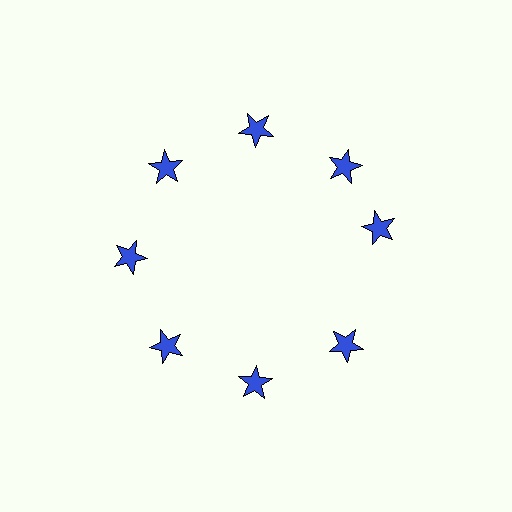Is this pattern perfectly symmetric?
No. The 8 blue stars are arranged in a ring, but one element near the 3 o'clock position is rotated out of alignment along the ring, breaking the 8-fold rotational symmetry.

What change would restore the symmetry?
The symmetry would be restored by rotating it back into even spacing with its neighbors so that all 8 stars sit at equal angles and equal distance from the center.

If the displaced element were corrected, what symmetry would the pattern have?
It would have 8-fold rotational symmetry — the pattern would map onto itself every 45 degrees.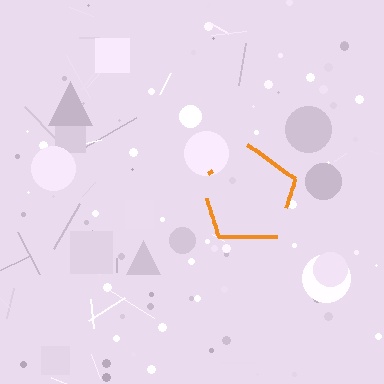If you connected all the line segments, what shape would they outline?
They would outline a pentagon.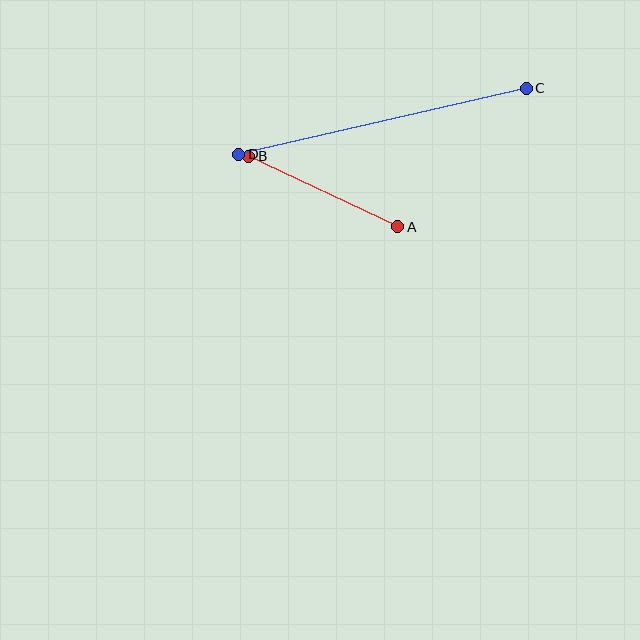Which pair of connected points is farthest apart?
Points C and D are farthest apart.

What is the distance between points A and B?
The distance is approximately 165 pixels.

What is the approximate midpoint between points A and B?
The midpoint is at approximately (323, 191) pixels.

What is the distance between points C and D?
The distance is approximately 295 pixels.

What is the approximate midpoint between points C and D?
The midpoint is at approximately (382, 121) pixels.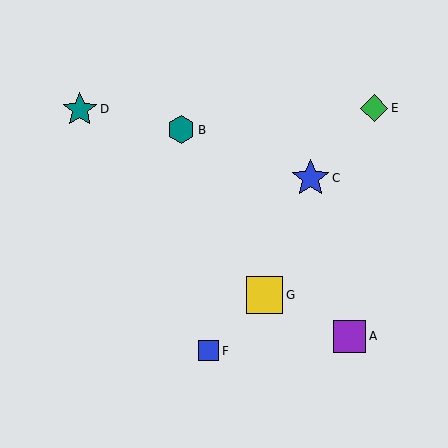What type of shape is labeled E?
Shape E is a green diamond.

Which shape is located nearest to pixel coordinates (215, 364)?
The blue square (labeled F) at (209, 351) is nearest to that location.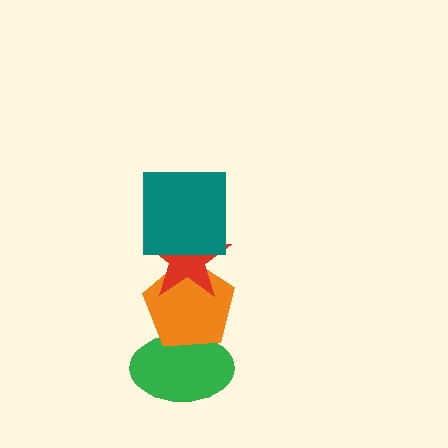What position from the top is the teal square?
The teal square is 1st from the top.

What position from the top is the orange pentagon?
The orange pentagon is 3rd from the top.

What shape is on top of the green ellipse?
The orange pentagon is on top of the green ellipse.